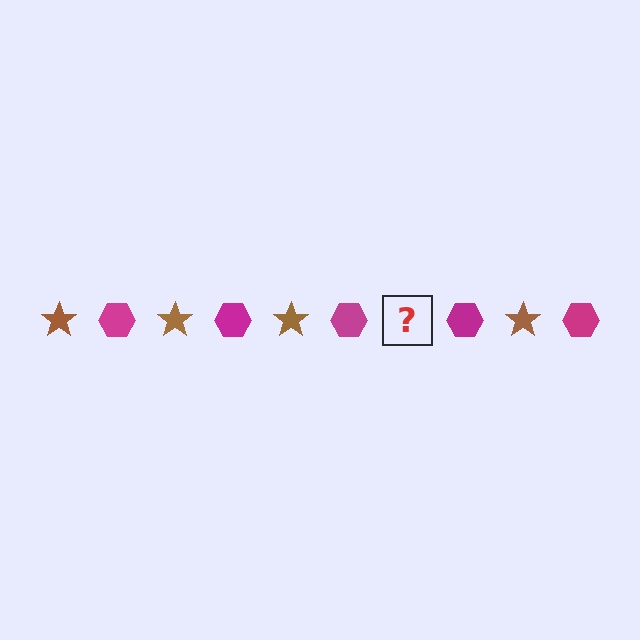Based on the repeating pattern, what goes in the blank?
The blank should be a brown star.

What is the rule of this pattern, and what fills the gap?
The rule is that the pattern alternates between brown star and magenta hexagon. The gap should be filled with a brown star.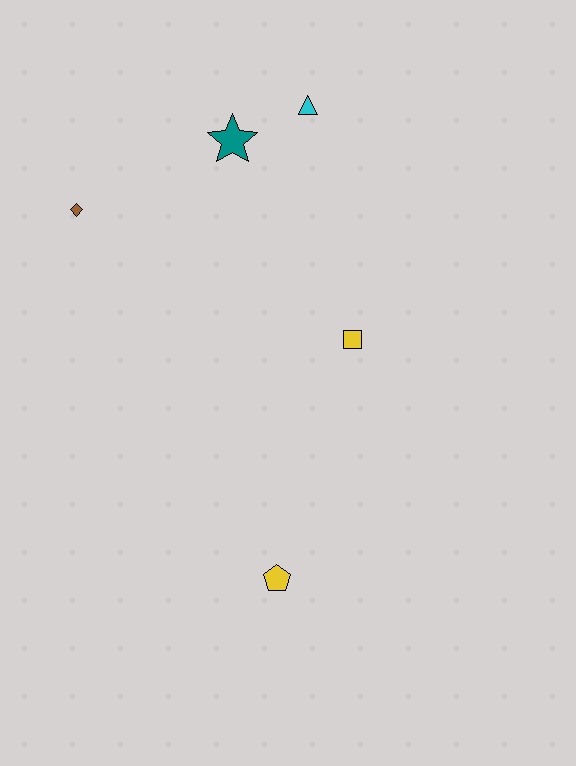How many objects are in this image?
There are 5 objects.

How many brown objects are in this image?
There is 1 brown object.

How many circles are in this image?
There are no circles.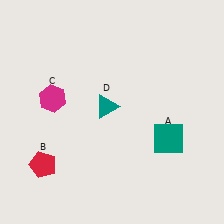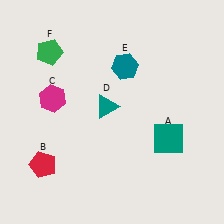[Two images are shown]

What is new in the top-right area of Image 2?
A teal hexagon (E) was added in the top-right area of Image 2.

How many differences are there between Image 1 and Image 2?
There are 2 differences between the two images.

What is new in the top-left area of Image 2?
A green pentagon (F) was added in the top-left area of Image 2.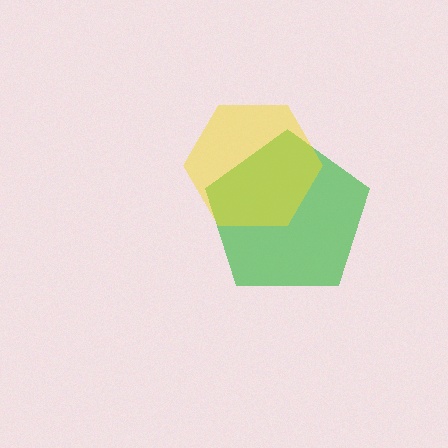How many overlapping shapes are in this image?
There are 2 overlapping shapes in the image.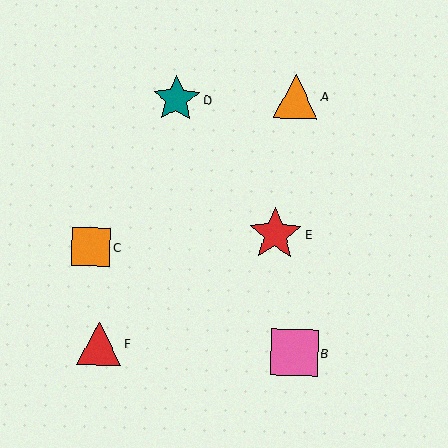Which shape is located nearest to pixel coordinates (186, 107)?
The teal star (labeled D) at (176, 99) is nearest to that location.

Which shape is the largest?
The red star (labeled E) is the largest.